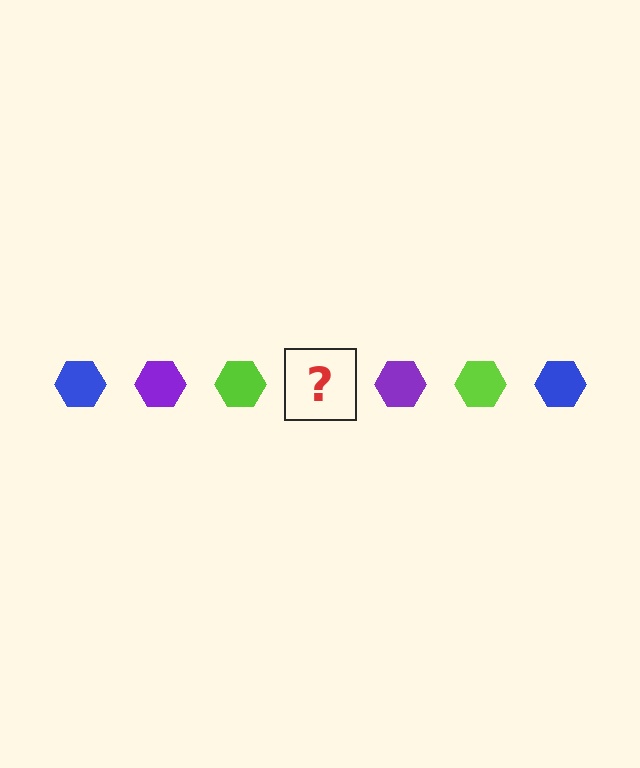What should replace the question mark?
The question mark should be replaced with a blue hexagon.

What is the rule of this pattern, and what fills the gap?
The rule is that the pattern cycles through blue, purple, lime hexagons. The gap should be filled with a blue hexagon.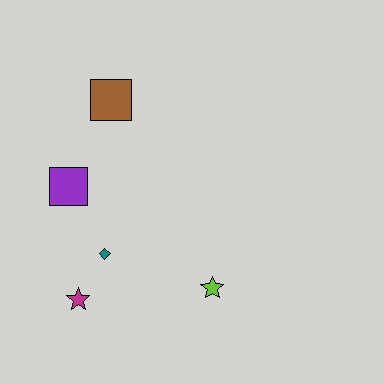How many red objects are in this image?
There are no red objects.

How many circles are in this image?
There are no circles.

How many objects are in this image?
There are 5 objects.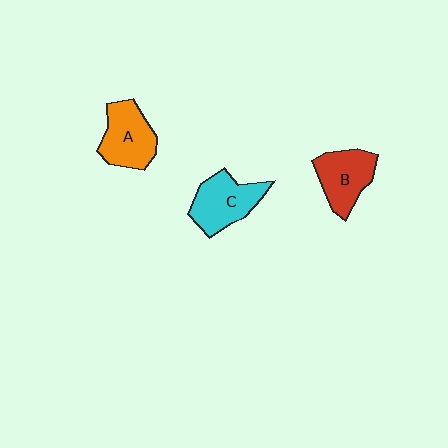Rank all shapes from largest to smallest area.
From largest to smallest: C (cyan), A (orange), B (red).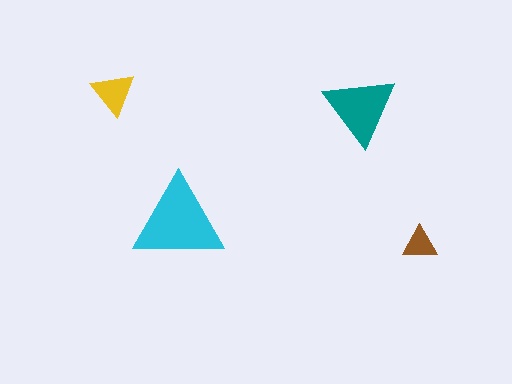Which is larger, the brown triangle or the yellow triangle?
The yellow one.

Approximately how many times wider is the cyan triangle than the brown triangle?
About 2.5 times wider.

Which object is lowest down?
The brown triangle is bottommost.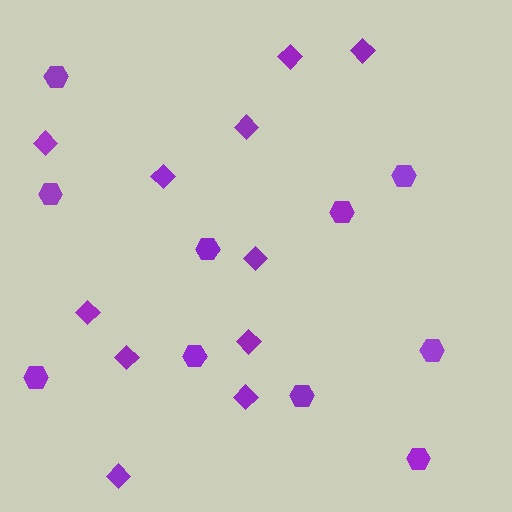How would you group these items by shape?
There are 2 groups: one group of diamonds (11) and one group of hexagons (10).